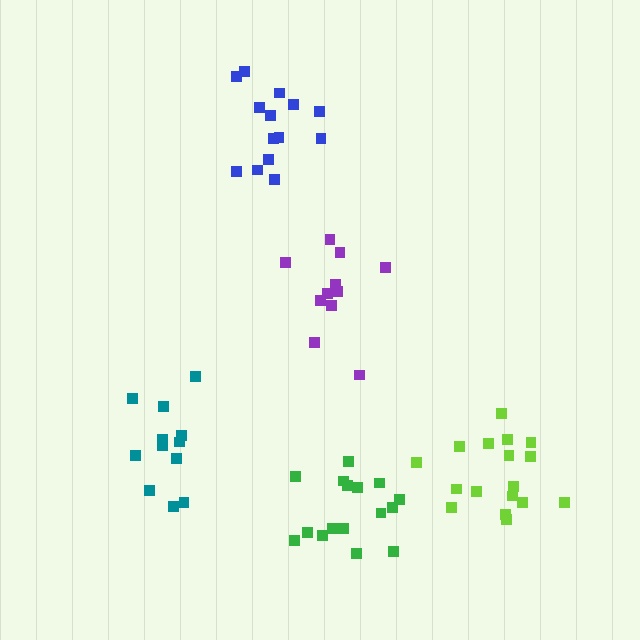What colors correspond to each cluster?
The clusters are colored: green, blue, purple, teal, lime.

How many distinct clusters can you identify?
There are 5 distinct clusters.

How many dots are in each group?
Group 1: 16 dots, Group 2: 14 dots, Group 3: 11 dots, Group 4: 12 dots, Group 5: 17 dots (70 total).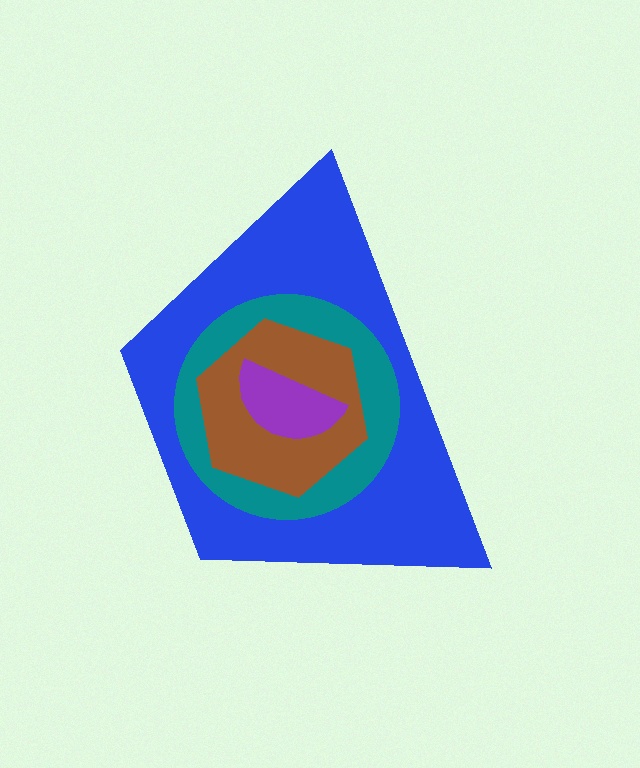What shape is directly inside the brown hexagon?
The purple semicircle.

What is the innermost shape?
The purple semicircle.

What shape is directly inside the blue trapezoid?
The teal circle.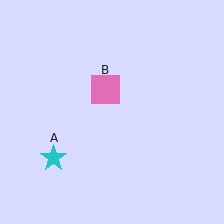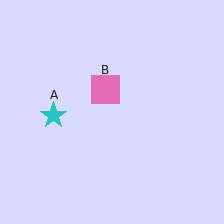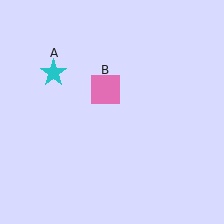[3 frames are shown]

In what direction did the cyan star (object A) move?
The cyan star (object A) moved up.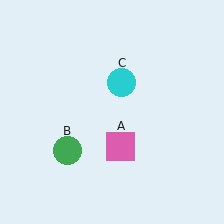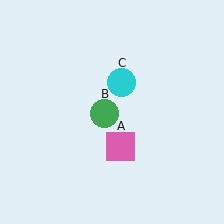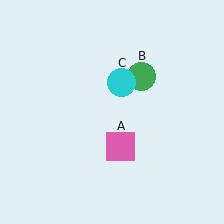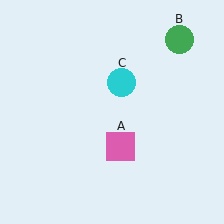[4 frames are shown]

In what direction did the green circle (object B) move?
The green circle (object B) moved up and to the right.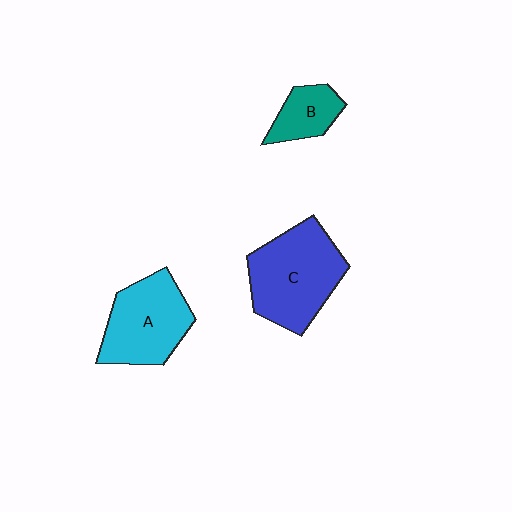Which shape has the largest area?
Shape C (blue).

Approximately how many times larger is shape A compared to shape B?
Approximately 2.1 times.